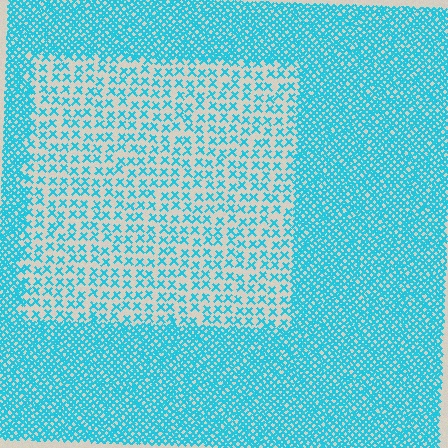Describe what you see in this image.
The image contains small cyan elements arranged at two different densities. A rectangle-shaped region is visible where the elements are less densely packed than the surrounding area.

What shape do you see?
I see a rectangle.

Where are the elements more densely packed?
The elements are more densely packed outside the rectangle boundary.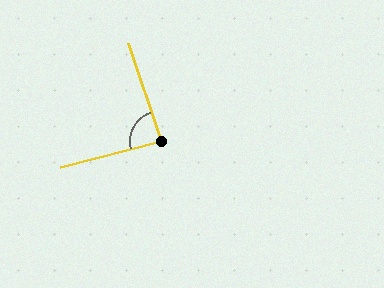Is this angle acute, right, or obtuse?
It is approximately a right angle.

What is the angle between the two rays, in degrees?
Approximately 86 degrees.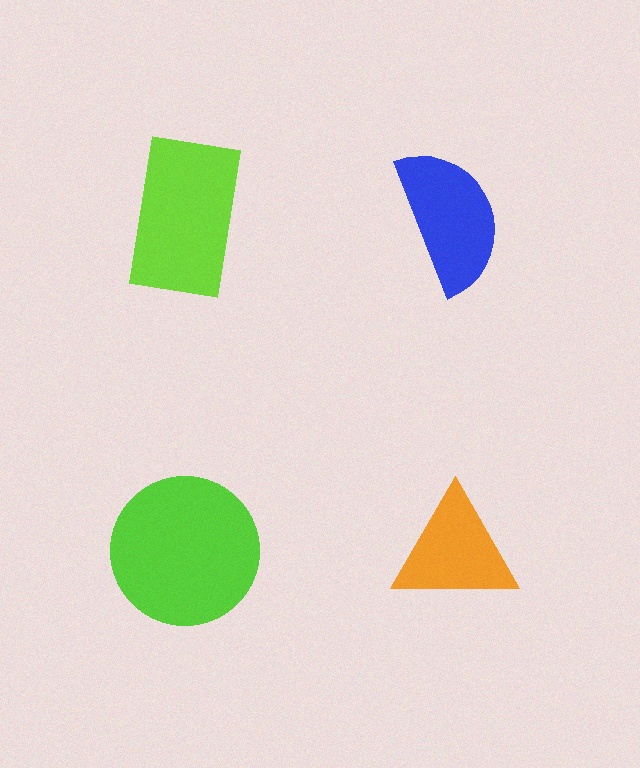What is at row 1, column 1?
A lime rectangle.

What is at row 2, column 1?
A lime circle.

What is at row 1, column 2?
A blue semicircle.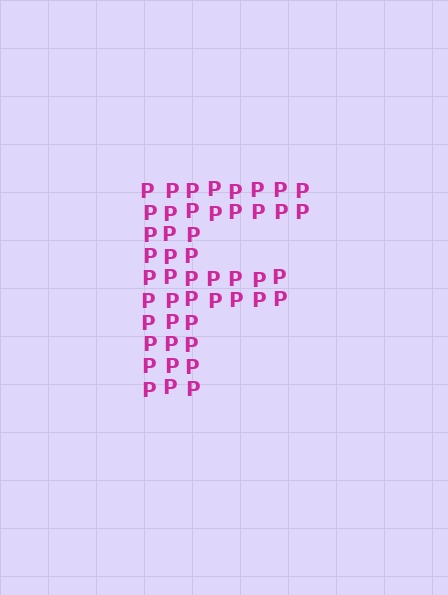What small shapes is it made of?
It is made of small letter P's.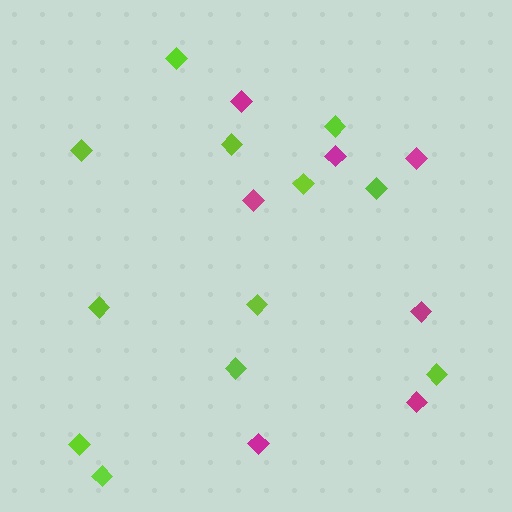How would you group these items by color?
There are 2 groups: one group of magenta diamonds (7) and one group of lime diamonds (12).